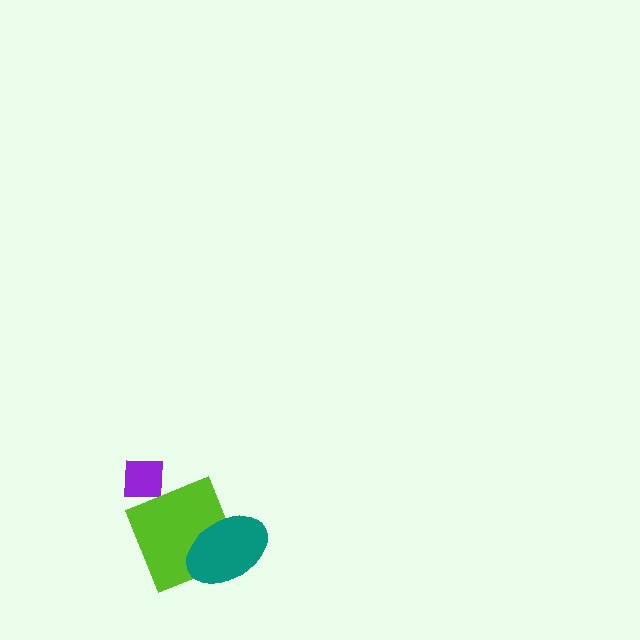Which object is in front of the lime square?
The teal ellipse is in front of the lime square.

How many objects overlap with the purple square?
0 objects overlap with the purple square.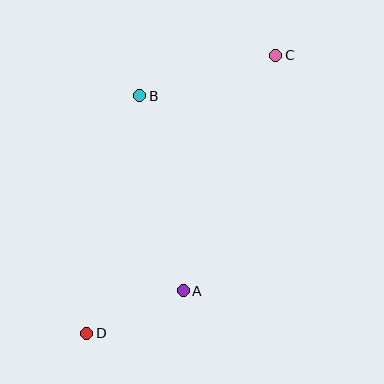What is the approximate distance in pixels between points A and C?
The distance between A and C is approximately 253 pixels.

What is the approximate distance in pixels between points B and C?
The distance between B and C is approximately 142 pixels.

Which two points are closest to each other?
Points A and D are closest to each other.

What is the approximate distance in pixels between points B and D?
The distance between B and D is approximately 243 pixels.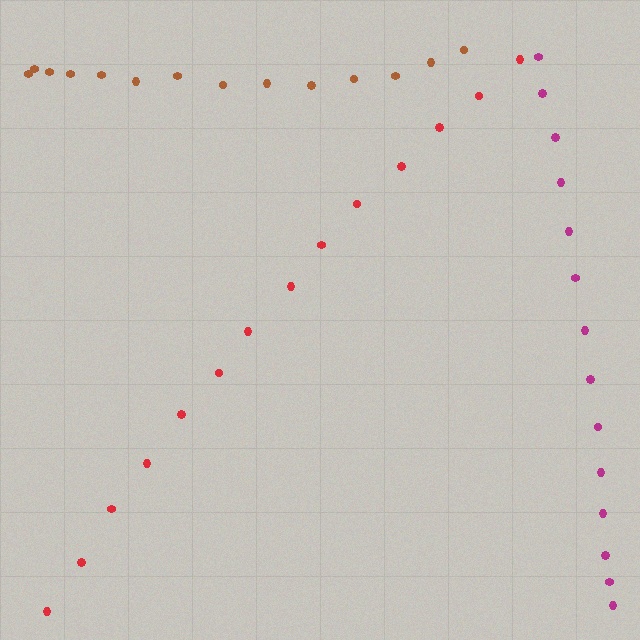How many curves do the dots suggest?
There are 3 distinct paths.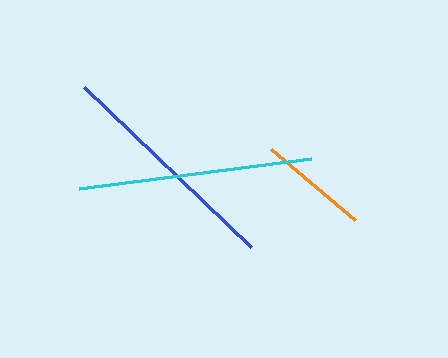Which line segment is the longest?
The cyan line is the longest at approximately 235 pixels.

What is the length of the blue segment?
The blue segment is approximately 232 pixels long.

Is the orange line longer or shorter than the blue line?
The blue line is longer than the orange line.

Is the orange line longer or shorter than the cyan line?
The cyan line is longer than the orange line.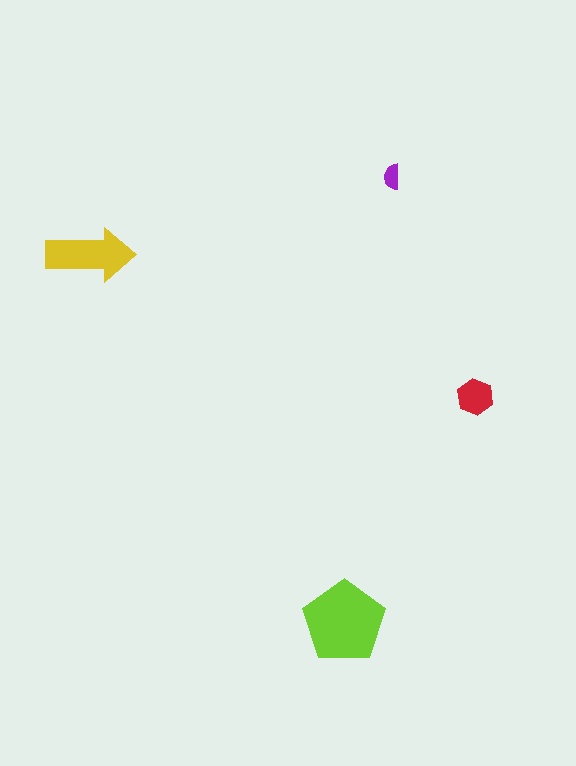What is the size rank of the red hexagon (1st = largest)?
3rd.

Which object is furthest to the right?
The red hexagon is rightmost.